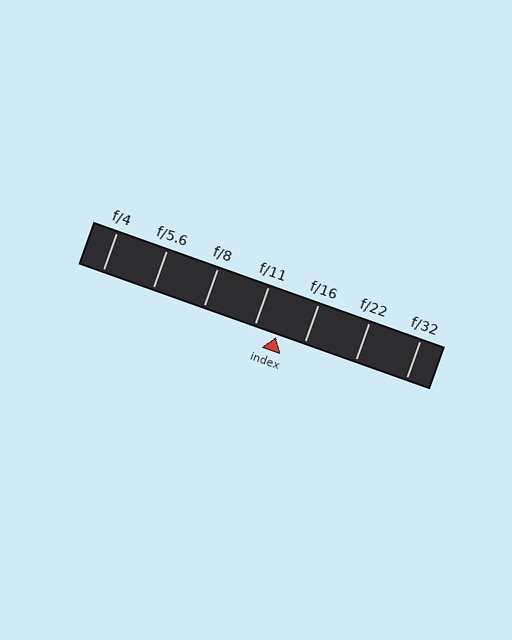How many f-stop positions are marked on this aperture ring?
There are 7 f-stop positions marked.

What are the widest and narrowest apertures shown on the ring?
The widest aperture shown is f/4 and the narrowest is f/32.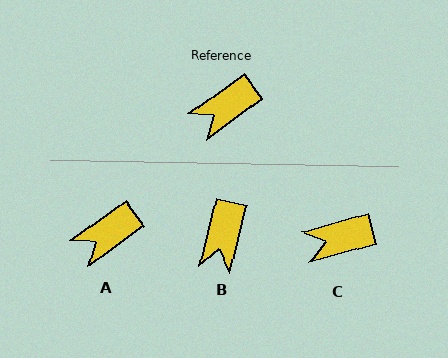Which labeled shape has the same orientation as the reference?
A.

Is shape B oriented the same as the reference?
No, it is off by about 41 degrees.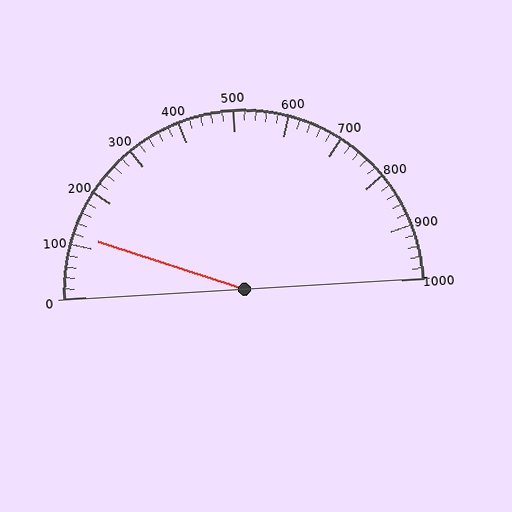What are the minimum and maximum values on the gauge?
The gauge ranges from 0 to 1000.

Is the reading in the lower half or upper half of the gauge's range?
The reading is in the lower half of the range (0 to 1000).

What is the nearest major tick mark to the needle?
The nearest major tick mark is 100.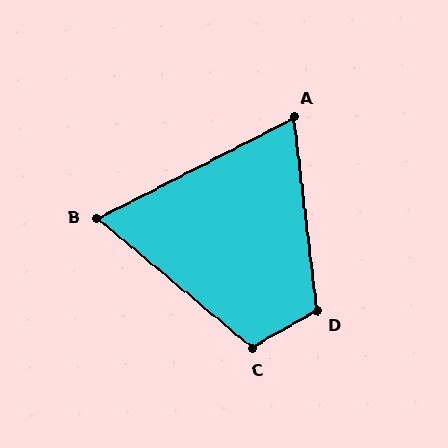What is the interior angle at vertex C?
Approximately 110 degrees (obtuse).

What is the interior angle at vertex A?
Approximately 70 degrees (acute).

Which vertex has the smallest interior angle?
B, at approximately 67 degrees.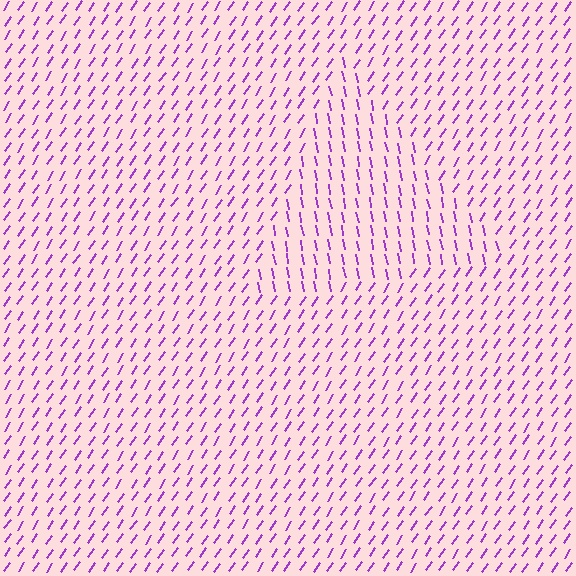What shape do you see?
I see a triangle.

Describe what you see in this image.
The image is filled with small purple line segments. A triangle region in the image has lines oriented differently from the surrounding lines, creating a visible texture boundary.